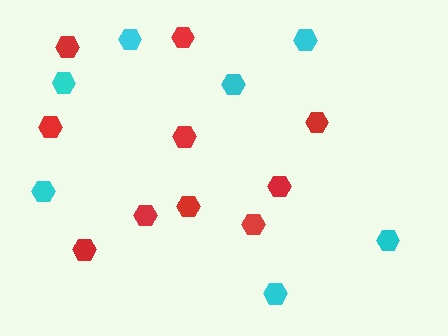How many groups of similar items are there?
There are 2 groups: one group of red hexagons (10) and one group of cyan hexagons (7).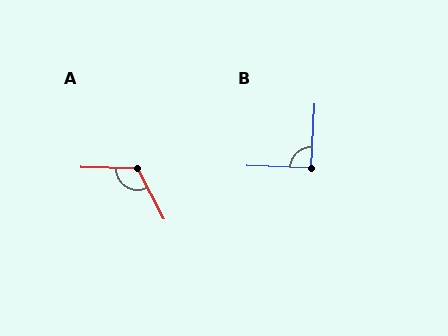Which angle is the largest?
A, at approximately 119 degrees.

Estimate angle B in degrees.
Approximately 91 degrees.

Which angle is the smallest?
B, at approximately 91 degrees.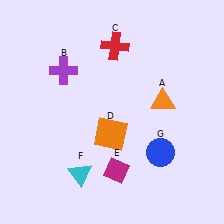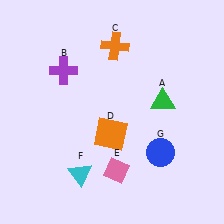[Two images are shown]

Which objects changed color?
A changed from orange to green. C changed from red to orange. E changed from magenta to pink.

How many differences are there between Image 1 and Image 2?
There are 3 differences between the two images.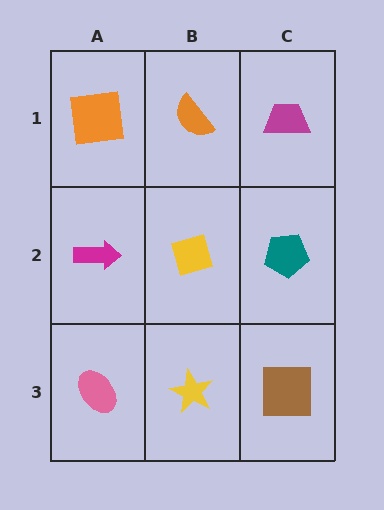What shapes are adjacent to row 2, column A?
An orange square (row 1, column A), a pink ellipse (row 3, column A), a yellow diamond (row 2, column B).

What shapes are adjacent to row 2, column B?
An orange semicircle (row 1, column B), a yellow star (row 3, column B), a magenta arrow (row 2, column A), a teal pentagon (row 2, column C).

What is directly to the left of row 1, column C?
An orange semicircle.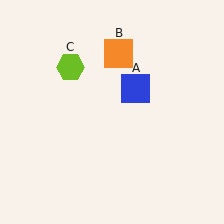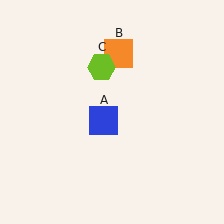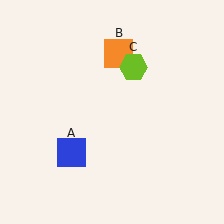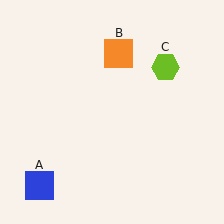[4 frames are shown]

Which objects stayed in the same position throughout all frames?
Orange square (object B) remained stationary.